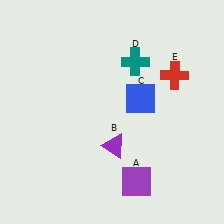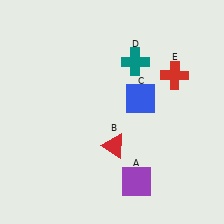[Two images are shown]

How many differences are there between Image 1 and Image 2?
There is 1 difference between the two images.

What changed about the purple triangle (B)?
In Image 1, B is purple. In Image 2, it changed to red.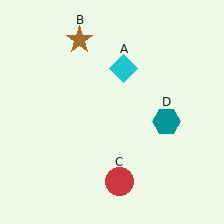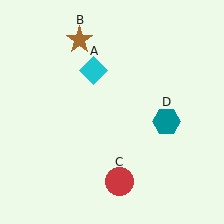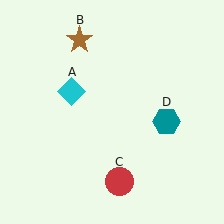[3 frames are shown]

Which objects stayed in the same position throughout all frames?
Brown star (object B) and red circle (object C) and teal hexagon (object D) remained stationary.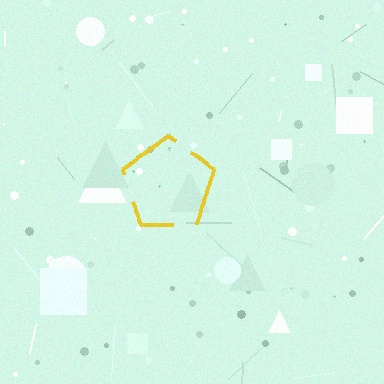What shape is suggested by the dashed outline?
The dashed outline suggests a pentagon.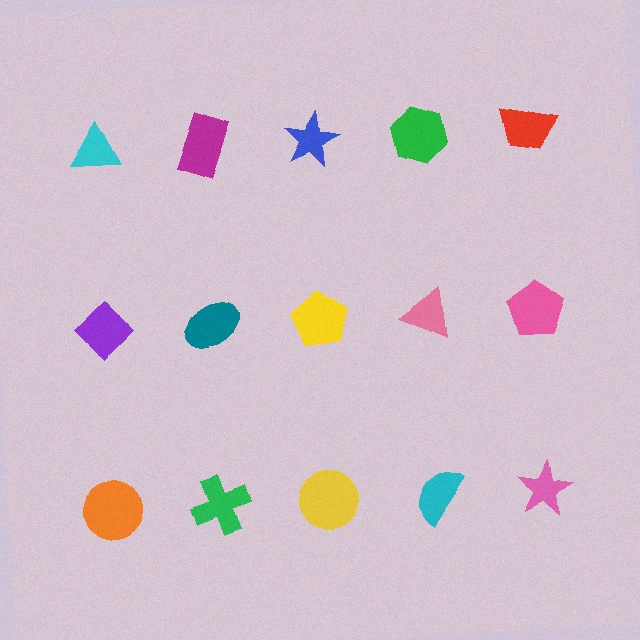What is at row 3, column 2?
A green cross.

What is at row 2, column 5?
A pink pentagon.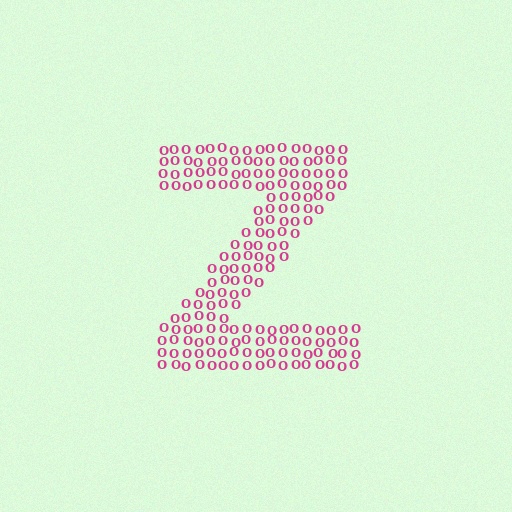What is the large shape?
The large shape is the letter Z.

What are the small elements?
The small elements are letter O's.